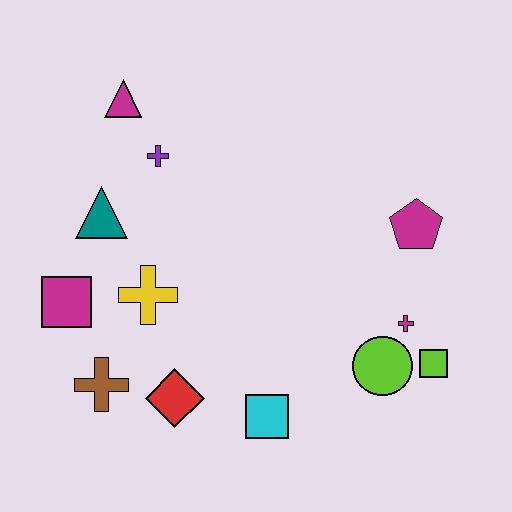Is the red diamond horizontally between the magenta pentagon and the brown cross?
Yes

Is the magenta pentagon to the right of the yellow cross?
Yes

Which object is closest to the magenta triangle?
The purple cross is closest to the magenta triangle.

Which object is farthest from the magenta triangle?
The lime square is farthest from the magenta triangle.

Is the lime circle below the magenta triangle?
Yes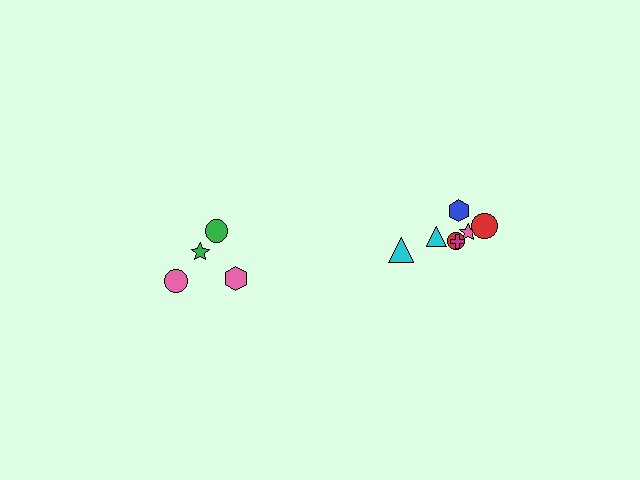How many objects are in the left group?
There are 4 objects.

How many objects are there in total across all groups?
There are 11 objects.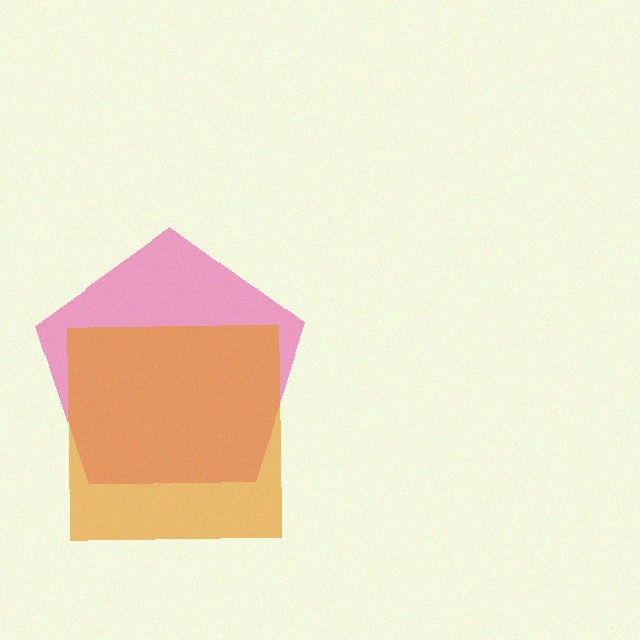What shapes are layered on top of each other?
The layered shapes are: a pink pentagon, an orange square.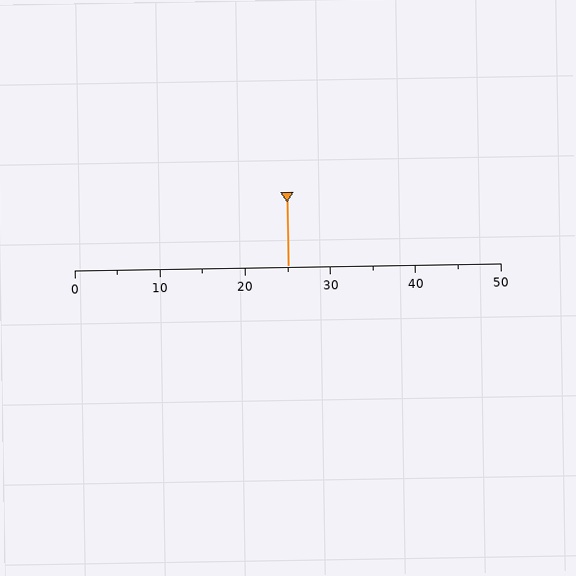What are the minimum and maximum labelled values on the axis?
The axis runs from 0 to 50.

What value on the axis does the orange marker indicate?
The marker indicates approximately 25.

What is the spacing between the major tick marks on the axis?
The major ticks are spaced 10 apart.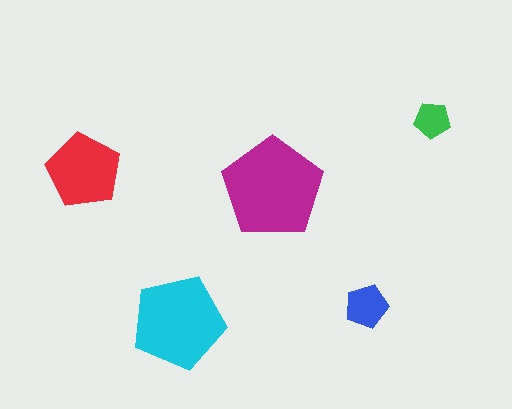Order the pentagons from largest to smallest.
the magenta one, the cyan one, the red one, the blue one, the green one.